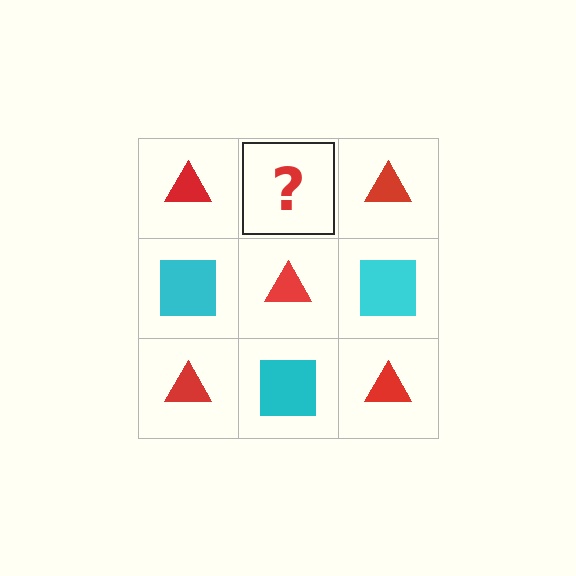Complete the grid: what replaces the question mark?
The question mark should be replaced with a cyan square.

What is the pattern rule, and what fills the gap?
The rule is that it alternates red triangle and cyan square in a checkerboard pattern. The gap should be filled with a cyan square.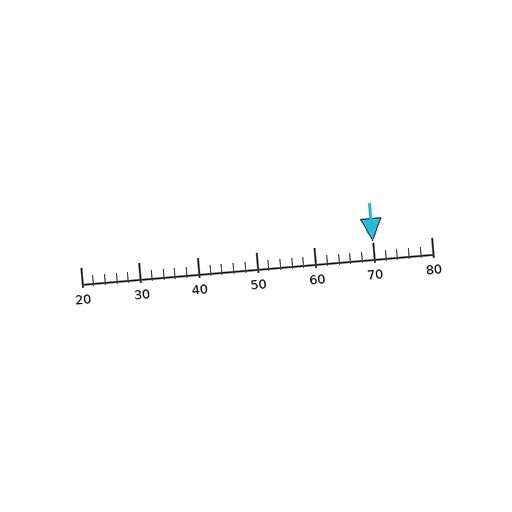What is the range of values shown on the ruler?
The ruler shows values from 20 to 80.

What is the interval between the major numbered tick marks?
The major tick marks are spaced 10 units apart.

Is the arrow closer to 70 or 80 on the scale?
The arrow is closer to 70.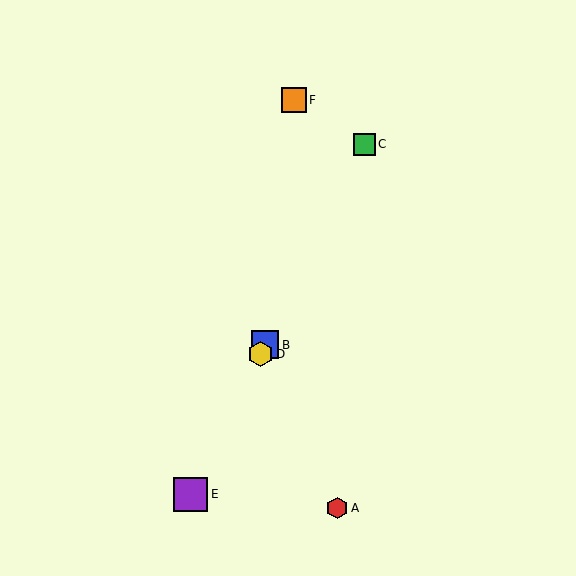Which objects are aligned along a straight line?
Objects B, C, D, E are aligned along a straight line.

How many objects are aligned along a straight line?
4 objects (B, C, D, E) are aligned along a straight line.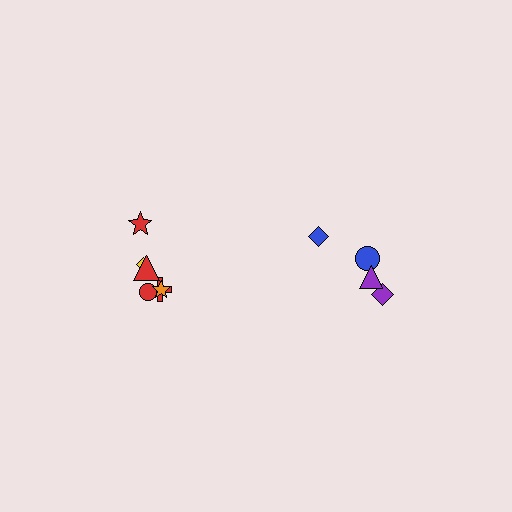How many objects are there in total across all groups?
There are 10 objects.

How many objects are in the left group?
There are 6 objects.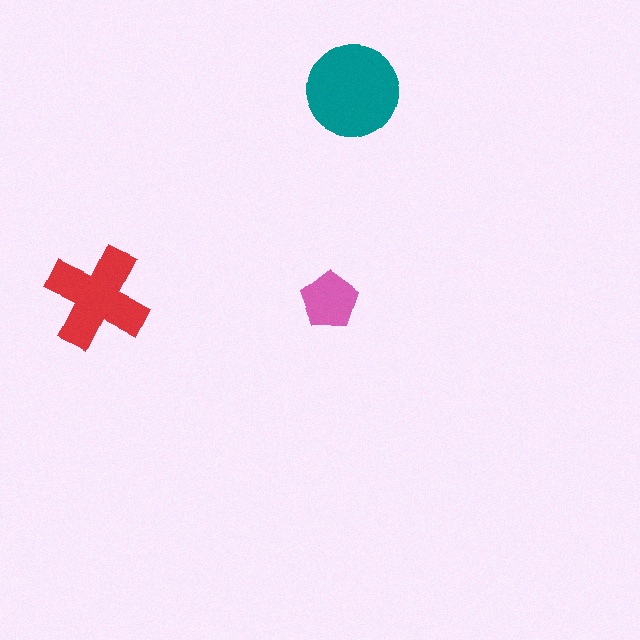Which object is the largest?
The teal circle.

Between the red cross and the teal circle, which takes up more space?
The teal circle.